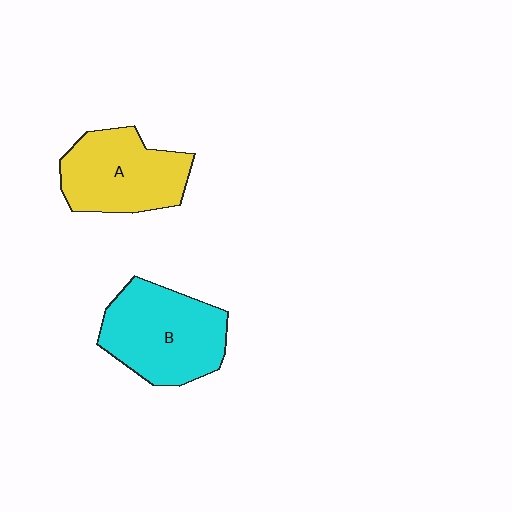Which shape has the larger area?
Shape B (cyan).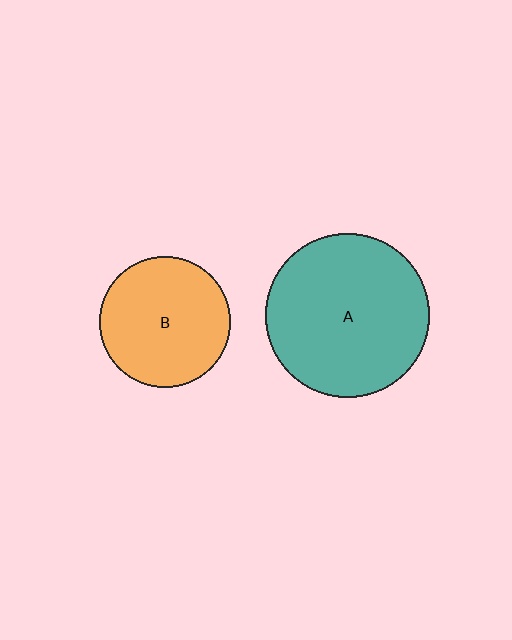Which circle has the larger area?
Circle A (teal).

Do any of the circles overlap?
No, none of the circles overlap.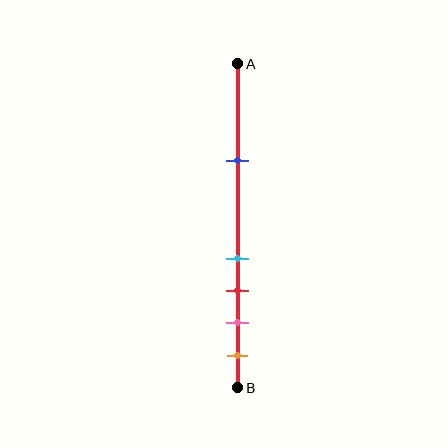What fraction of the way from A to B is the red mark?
The red mark is approximately 70% (0.7) of the way from A to B.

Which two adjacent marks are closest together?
The cyan and red marks are the closest adjacent pair.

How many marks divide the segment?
There are 5 marks dividing the segment.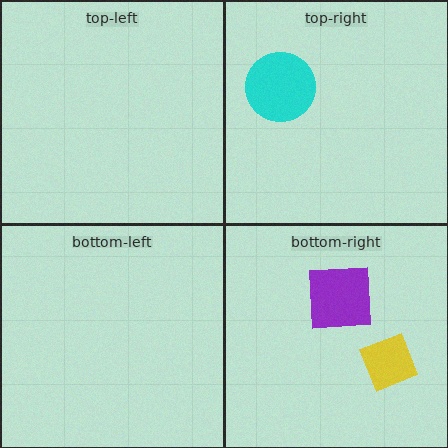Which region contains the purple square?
The bottom-right region.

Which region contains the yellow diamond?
The bottom-right region.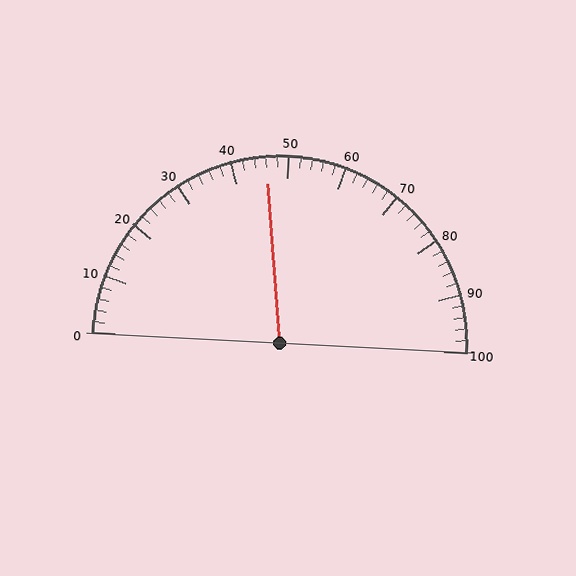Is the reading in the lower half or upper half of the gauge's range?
The reading is in the lower half of the range (0 to 100).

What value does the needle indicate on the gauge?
The needle indicates approximately 46.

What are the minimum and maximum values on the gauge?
The gauge ranges from 0 to 100.